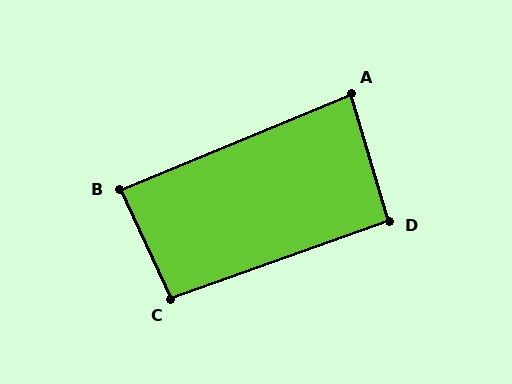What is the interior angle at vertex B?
Approximately 87 degrees (approximately right).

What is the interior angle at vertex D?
Approximately 93 degrees (approximately right).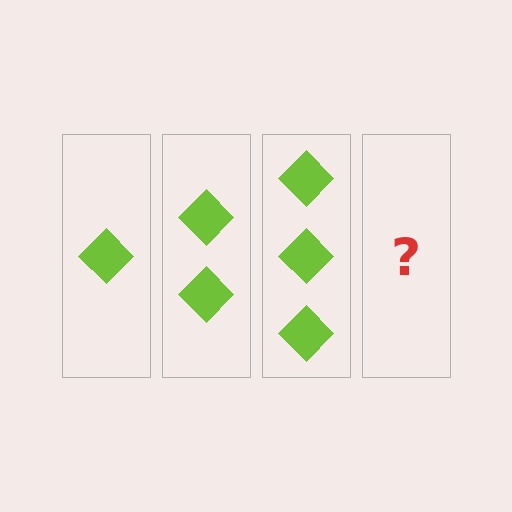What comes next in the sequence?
The next element should be 4 diamonds.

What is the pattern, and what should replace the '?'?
The pattern is that each step adds one more diamond. The '?' should be 4 diamonds.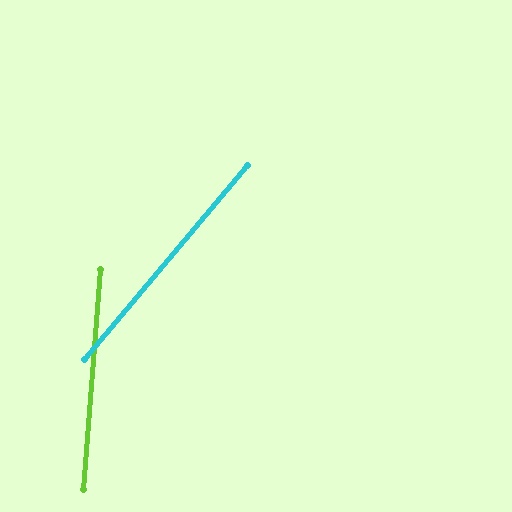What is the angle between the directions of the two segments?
Approximately 35 degrees.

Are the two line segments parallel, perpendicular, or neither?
Neither parallel nor perpendicular — they differ by about 35°.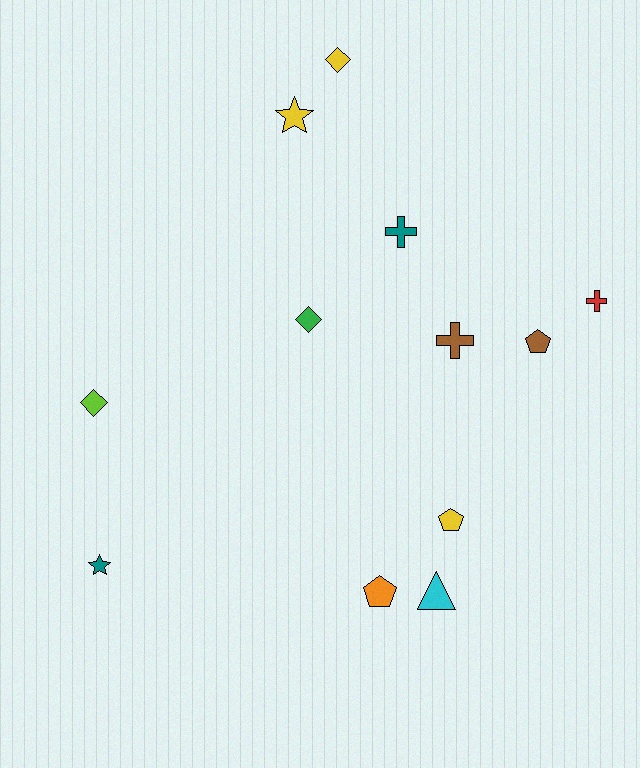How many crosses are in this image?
There are 3 crosses.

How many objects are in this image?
There are 12 objects.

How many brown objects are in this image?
There are 2 brown objects.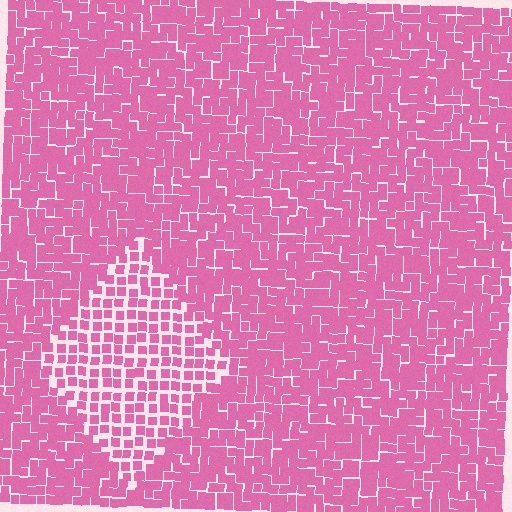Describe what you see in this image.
The image contains small pink elements arranged at two different densities. A diamond-shaped region is visible where the elements are less densely packed than the surrounding area.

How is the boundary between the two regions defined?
The boundary is defined by a change in element density (approximately 1.7x ratio). All elements are the same color, size, and shape.